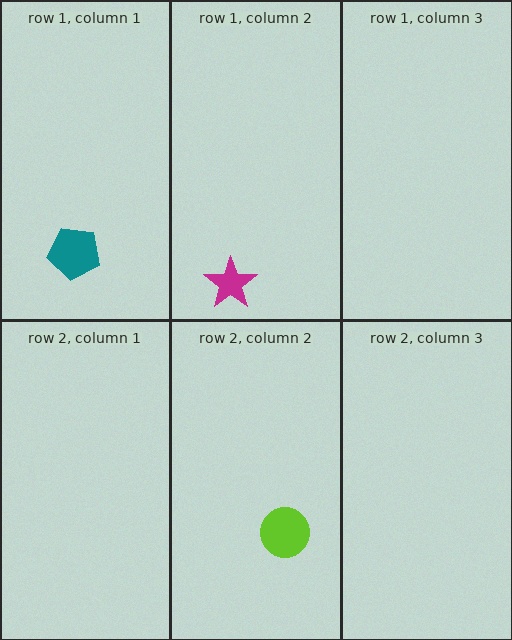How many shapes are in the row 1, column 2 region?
1.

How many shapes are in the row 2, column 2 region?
1.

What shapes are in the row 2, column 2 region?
The lime circle.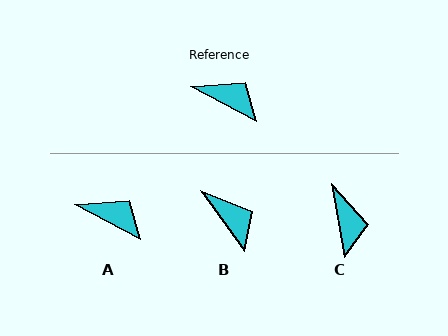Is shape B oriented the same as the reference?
No, it is off by about 26 degrees.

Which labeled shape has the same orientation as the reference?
A.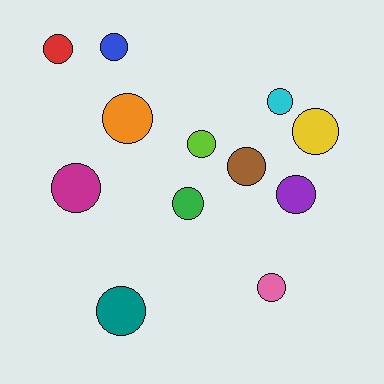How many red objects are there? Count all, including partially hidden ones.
There is 1 red object.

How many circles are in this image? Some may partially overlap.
There are 12 circles.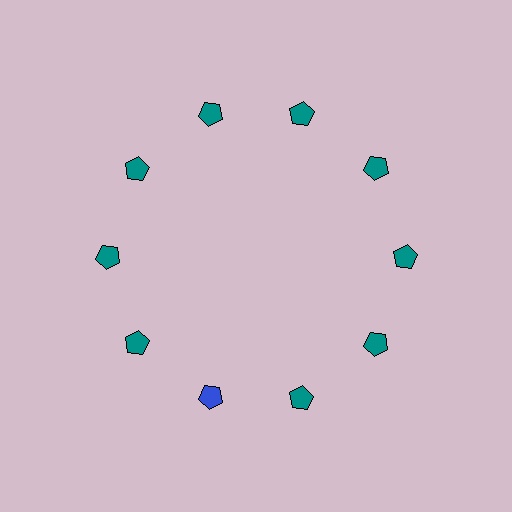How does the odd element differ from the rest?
It has a different color: blue instead of teal.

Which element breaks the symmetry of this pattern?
The blue pentagon at roughly the 7 o'clock position breaks the symmetry. All other shapes are teal pentagons.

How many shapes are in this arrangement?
There are 10 shapes arranged in a ring pattern.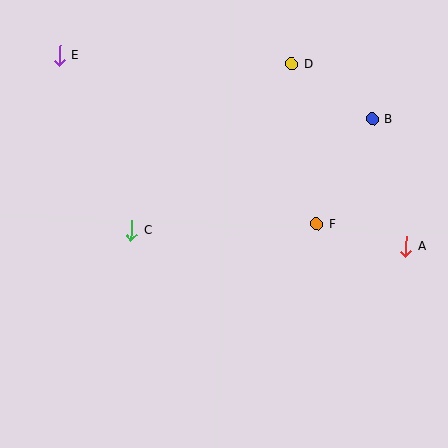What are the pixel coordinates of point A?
Point A is at (406, 246).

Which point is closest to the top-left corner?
Point E is closest to the top-left corner.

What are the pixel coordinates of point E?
Point E is at (59, 55).